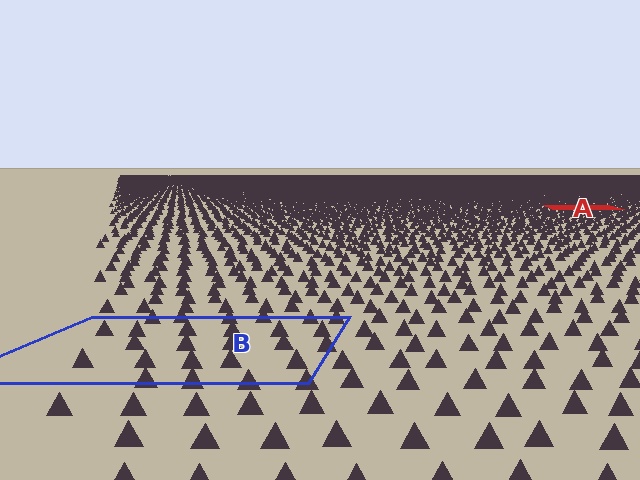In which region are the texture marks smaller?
The texture marks are smaller in region A, because it is farther away.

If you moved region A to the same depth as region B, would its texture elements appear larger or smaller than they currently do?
They would appear larger. At a closer depth, the same texture elements are projected at a bigger on-screen size.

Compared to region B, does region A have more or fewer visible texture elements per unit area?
Region A has more texture elements per unit area — they are packed more densely because it is farther away.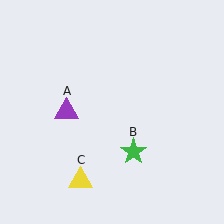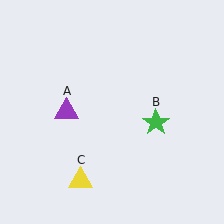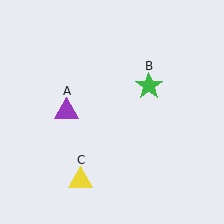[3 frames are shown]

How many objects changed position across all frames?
1 object changed position: green star (object B).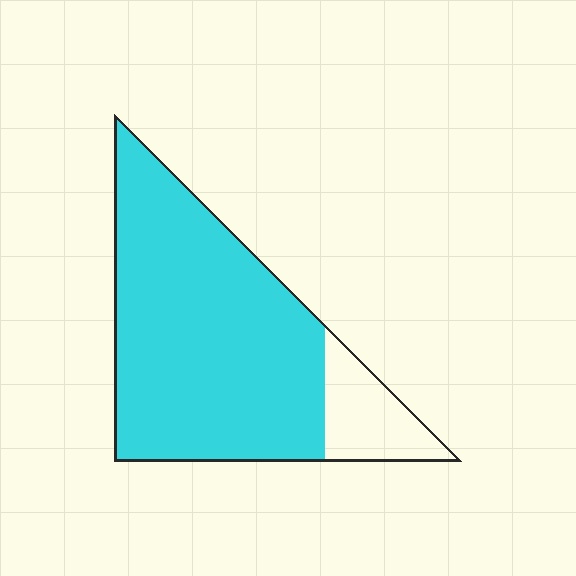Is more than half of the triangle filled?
Yes.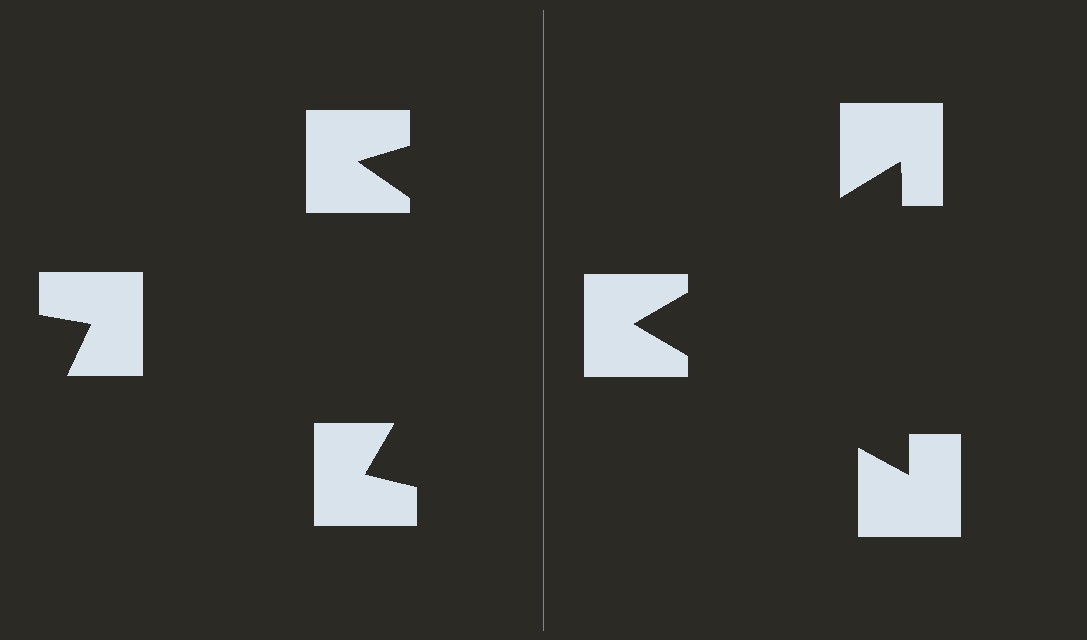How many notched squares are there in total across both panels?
6 — 3 on each side.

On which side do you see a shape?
An illusory triangle appears on the right side. On the left side the wedge cuts are rotated, so no coherent shape forms.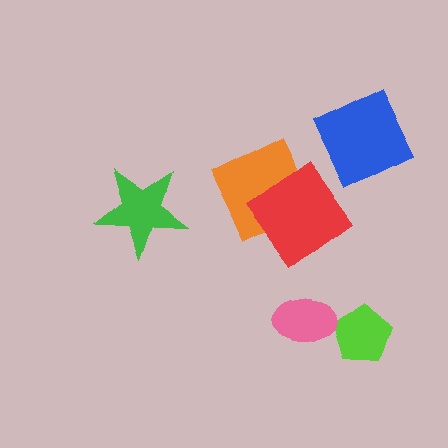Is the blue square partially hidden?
No, no other shape covers it.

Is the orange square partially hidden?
Yes, it is partially covered by another shape.